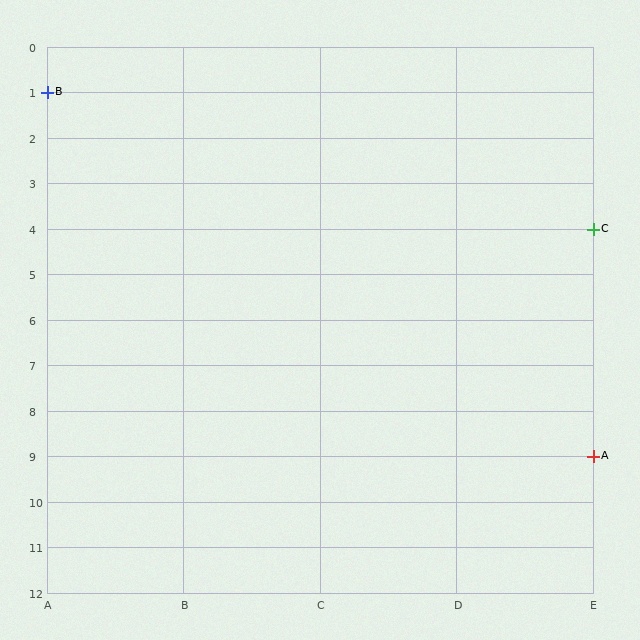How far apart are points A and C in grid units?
Points A and C are 5 rows apart.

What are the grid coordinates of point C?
Point C is at grid coordinates (E, 4).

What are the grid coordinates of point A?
Point A is at grid coordinates (E, 9).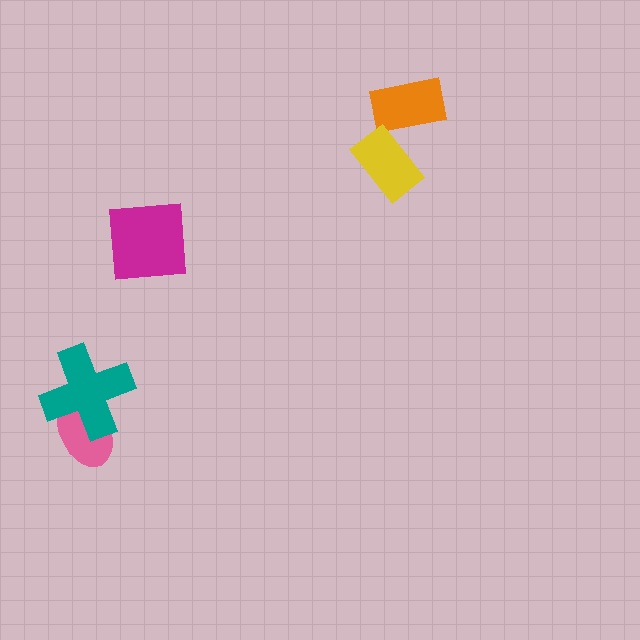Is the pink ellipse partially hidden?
Yes, it is partially covered by another shape.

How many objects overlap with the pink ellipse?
1 object overlaps with the pink ellipse.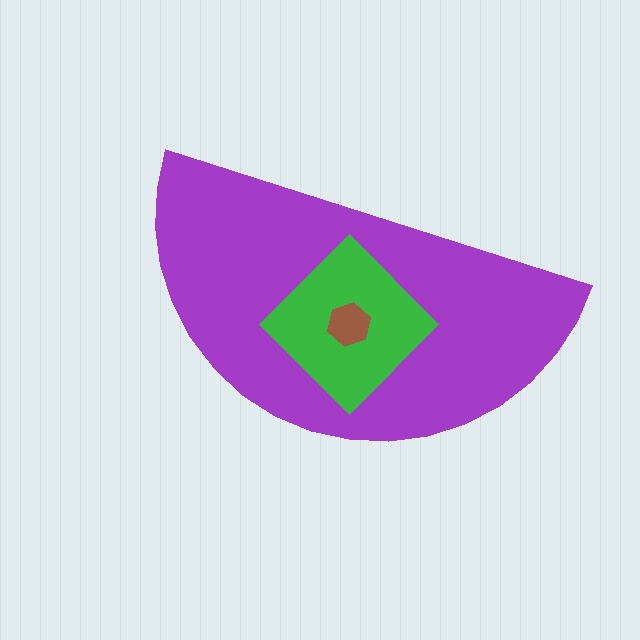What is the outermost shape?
The purple semicircle.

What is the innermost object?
The brown hexagon.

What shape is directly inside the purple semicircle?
The green diamond.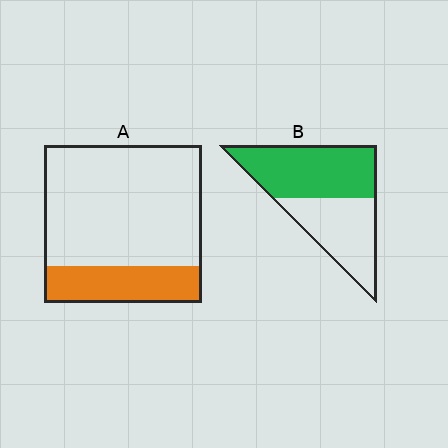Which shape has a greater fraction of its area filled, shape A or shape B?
Shape B.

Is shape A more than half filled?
No.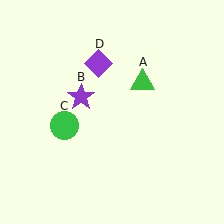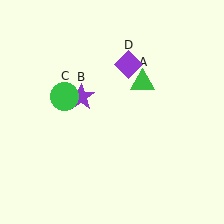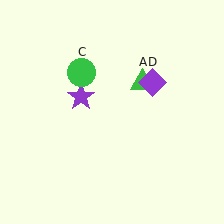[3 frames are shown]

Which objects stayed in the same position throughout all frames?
Green triangle (object A) and purple star (object B) remained stationary.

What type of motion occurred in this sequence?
The green circle (object C), purple diamond (object D) rotated clockwise around the center of the scene.